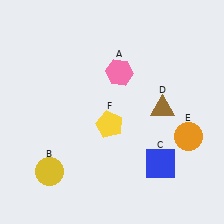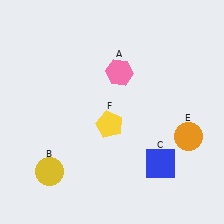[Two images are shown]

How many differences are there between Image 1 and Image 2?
There is 1 difference between the two images.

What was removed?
The brown triangle (D) was removed in Image 2.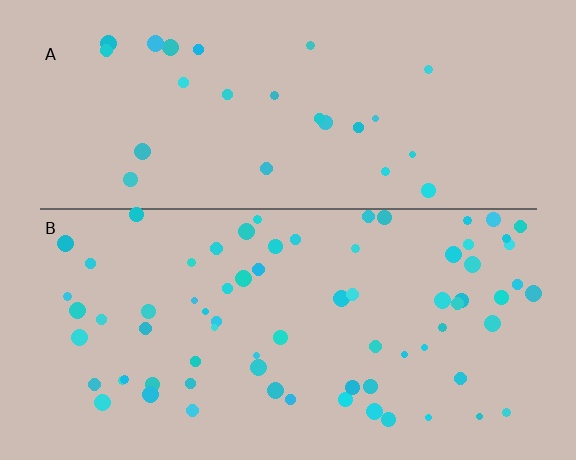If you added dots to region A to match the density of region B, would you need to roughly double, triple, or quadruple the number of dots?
Approximately triple.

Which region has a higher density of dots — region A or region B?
B (the bottom).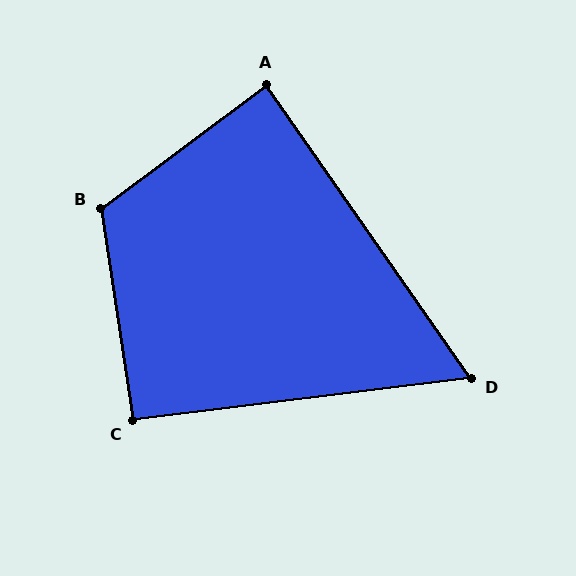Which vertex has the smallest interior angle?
D, at approximately 62 degrees.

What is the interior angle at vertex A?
Approximately 88 degrees (approximately right).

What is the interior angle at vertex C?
Approximately 92 degrees (approximately right).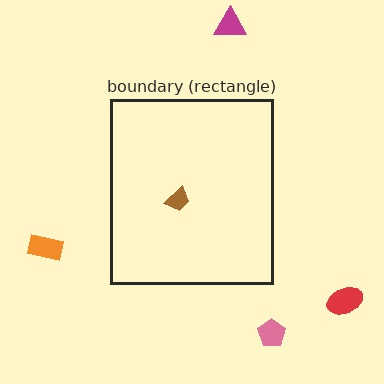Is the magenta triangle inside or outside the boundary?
Outside.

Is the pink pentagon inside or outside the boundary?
Outside.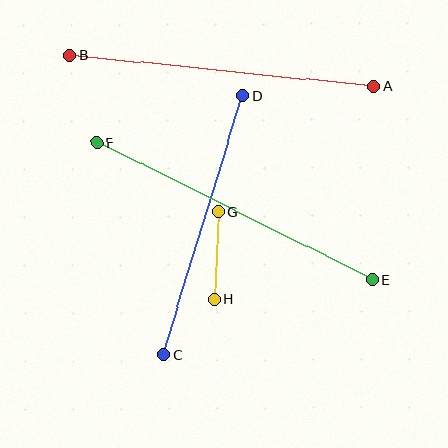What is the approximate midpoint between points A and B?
The midpoint is at approximately (222, 71) pixels.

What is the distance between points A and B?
The distance is approximately 306 pixels.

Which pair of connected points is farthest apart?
Points E and F are farthest apart.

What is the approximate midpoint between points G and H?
The midpoint is at approximately (216, 256) pixels.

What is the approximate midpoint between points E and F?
The midpoint is at approximately (235, 211) pixels.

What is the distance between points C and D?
The distance is approximately 271 pixels.